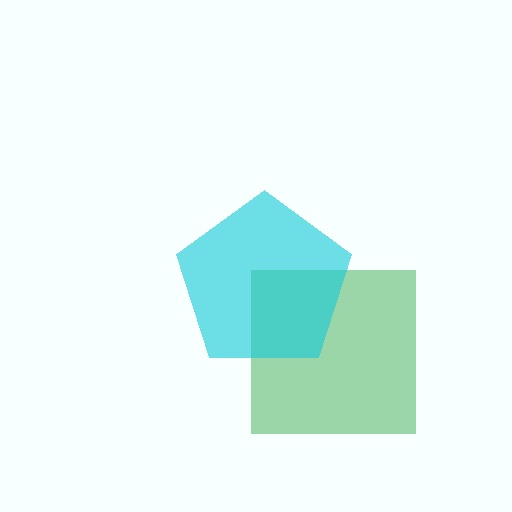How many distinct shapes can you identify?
There are 2 distinct shapes: a green square, a cyan pentagon.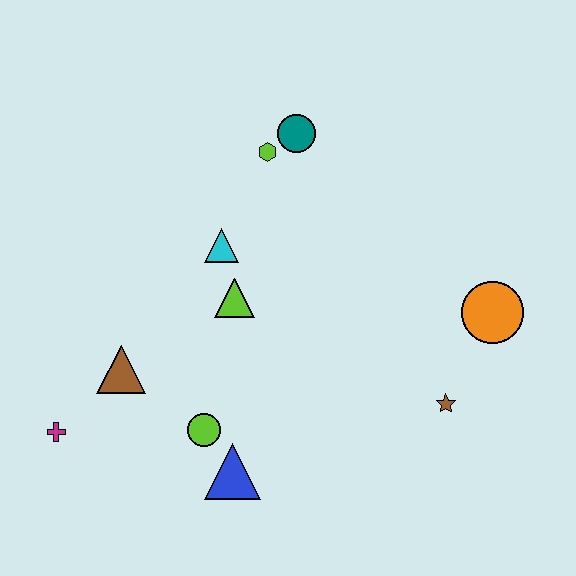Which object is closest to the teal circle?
The lime hexagon is closest to the teal circle.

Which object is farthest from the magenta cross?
The orange circle is farthest from the magenta cross.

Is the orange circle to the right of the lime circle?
Yes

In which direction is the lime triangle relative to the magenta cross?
The lime triangle is to the right of the magenta cross.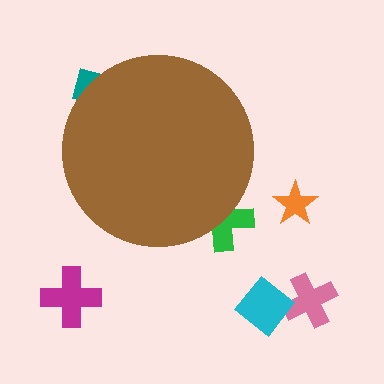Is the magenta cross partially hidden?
No, the magenta cross is fully visible.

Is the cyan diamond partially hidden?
No, the cyan diamond is fully visible.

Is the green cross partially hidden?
Yes, the green cross is partially hidden behind the brown circle.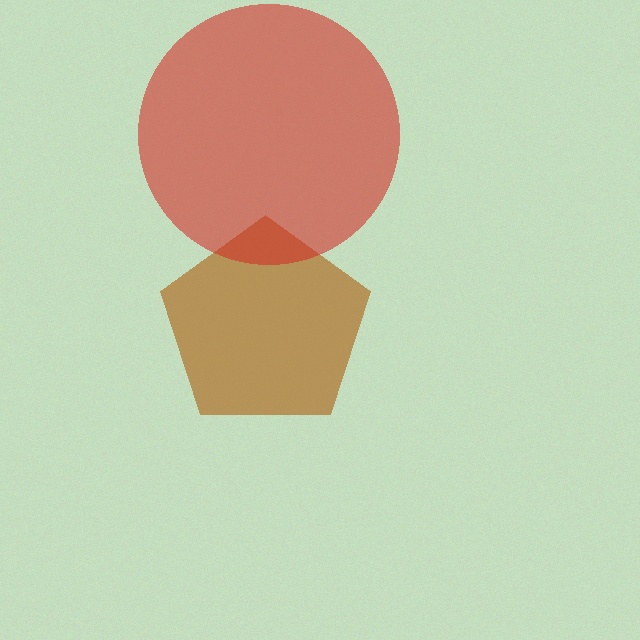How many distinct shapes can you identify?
There are 2 distinct shapes: a brown pentagon, a red circle.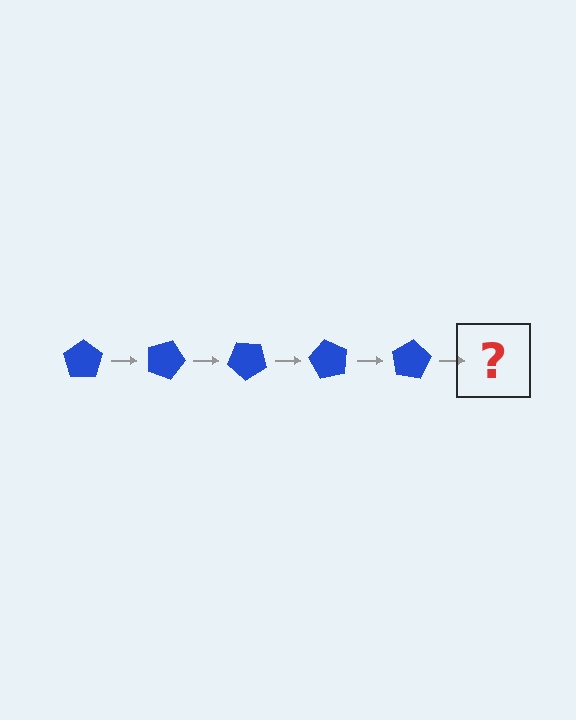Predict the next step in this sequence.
The next step is a blue pentagon rotated 100 degrees.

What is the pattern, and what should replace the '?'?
The pattern is that the pentagon rotates 20 degrees each step. The '?' should be a blue pentagon rotated 100 degrees.